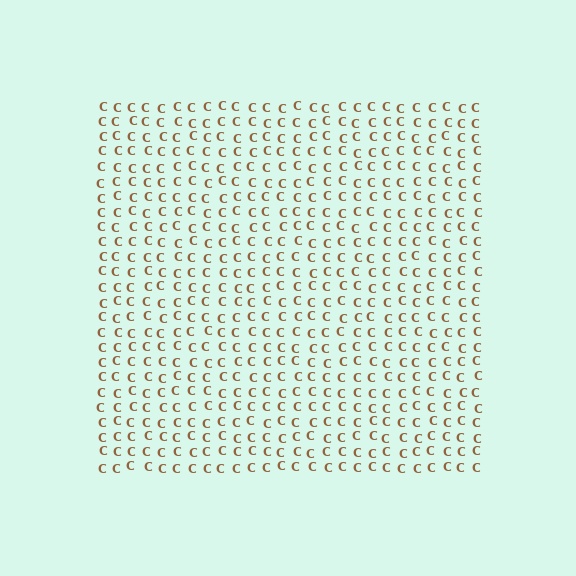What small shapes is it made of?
It is made of small letter C's.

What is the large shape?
The large shape is a square.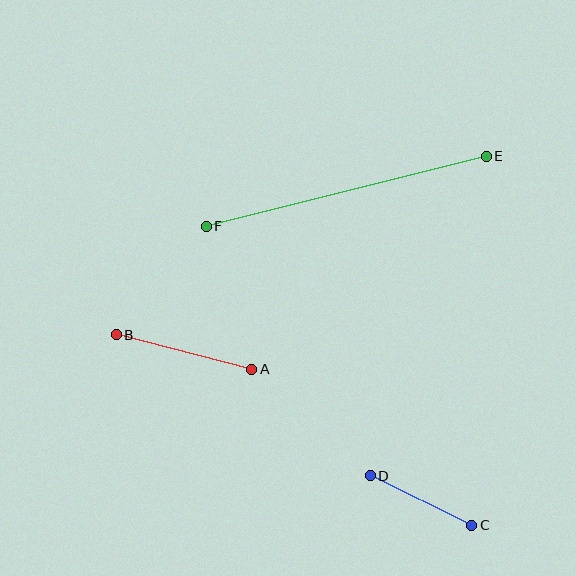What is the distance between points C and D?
The distance is approximately 113 pixels.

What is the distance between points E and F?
The distance is approximately 289 pixels.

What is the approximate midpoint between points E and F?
The midpoint is at approximately (346, 191) pixels.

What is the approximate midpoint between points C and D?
The midpoint is at approximately (421, 500) pixels.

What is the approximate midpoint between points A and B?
The midpoint is at approximately (184, 352) pixels.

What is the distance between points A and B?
The distance is approximately 140 pixels.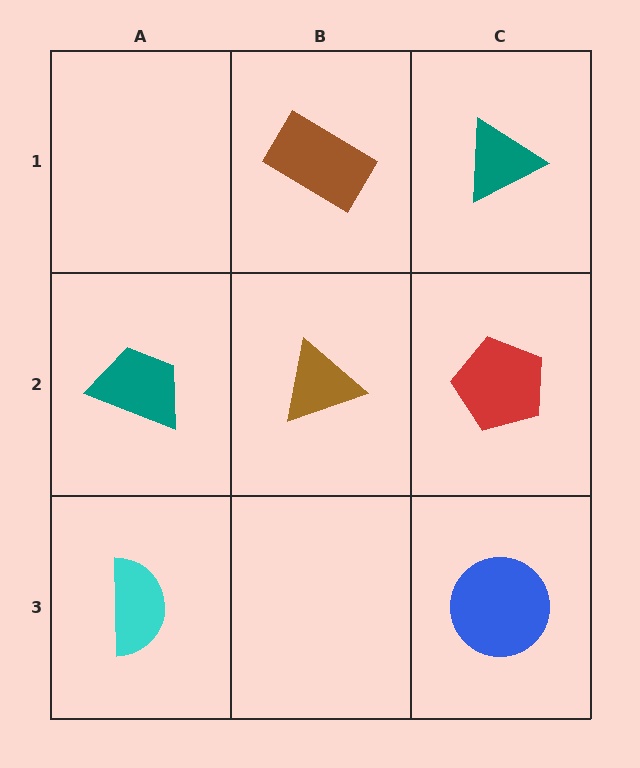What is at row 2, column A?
A teal trapezoid.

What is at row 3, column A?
A cyan semicircle.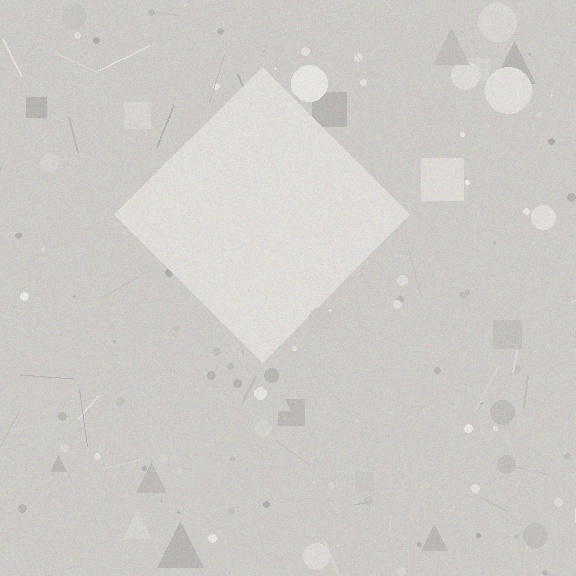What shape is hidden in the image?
A diamond is hidden in the image.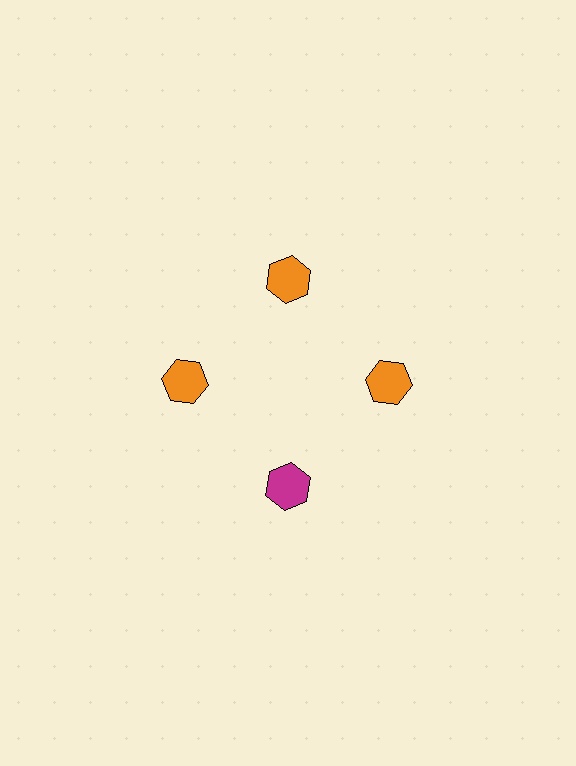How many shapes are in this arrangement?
There are 4 shapes arranged in a ring pattern.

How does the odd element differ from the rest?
It has a different color: magenta instead of orange.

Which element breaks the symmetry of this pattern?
The magenta hexagon at roughly the 6 o'clock position breaks the symmetry. All other shapes are orange hexagons.